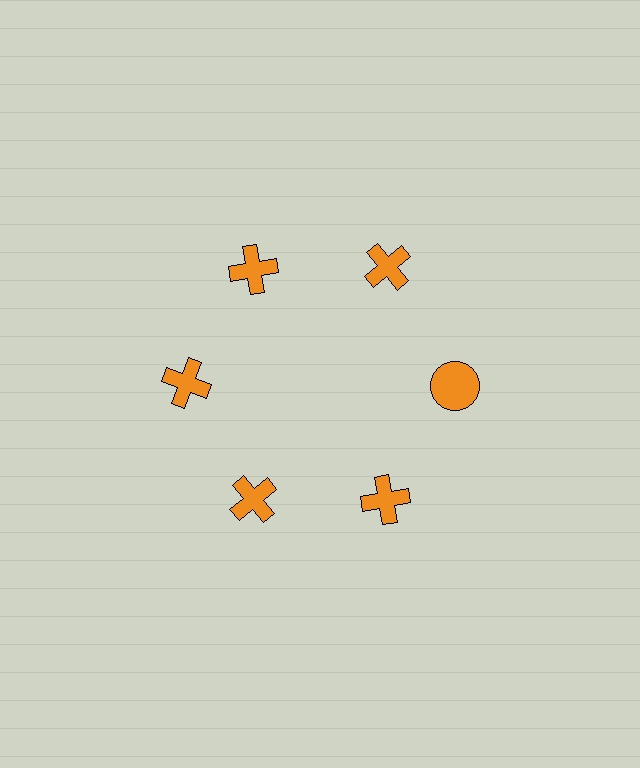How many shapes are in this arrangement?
There are 6 shapes arranged in a ring pattern.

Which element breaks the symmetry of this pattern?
The orange circle at roughly the 3 o'clock position breaks the symmetry. All other shapes are orange crosses.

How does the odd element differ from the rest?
It has a different shape: circle instead of cross.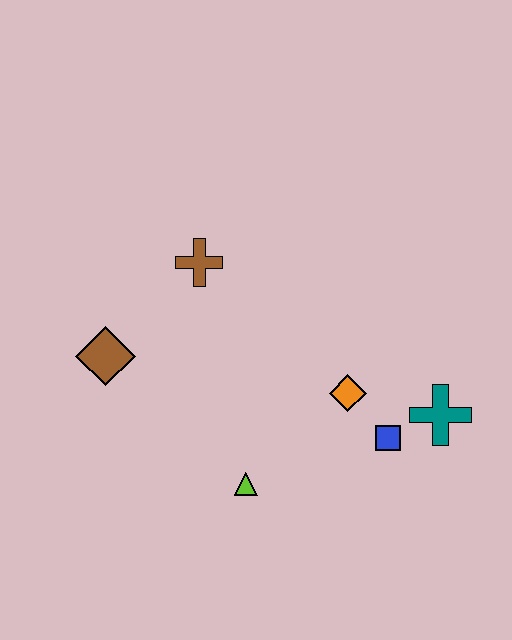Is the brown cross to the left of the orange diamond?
Yes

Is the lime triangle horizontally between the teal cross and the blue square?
No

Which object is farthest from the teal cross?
The brown diamond is farthest from the teal cross.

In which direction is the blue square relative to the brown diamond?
The blue square is to the right of the brown diamond.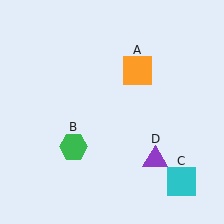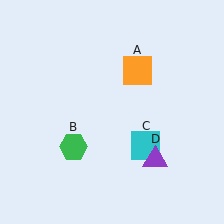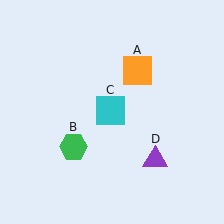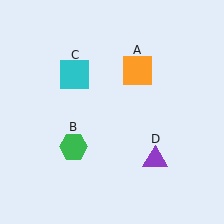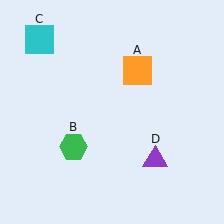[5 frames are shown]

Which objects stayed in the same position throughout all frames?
Orange square (object A) and green hexagon (object B) and purple triangle (object D) remained stationary.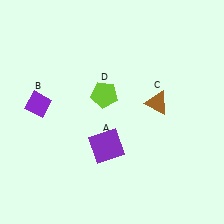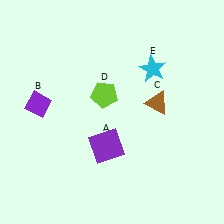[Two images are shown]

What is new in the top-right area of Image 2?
A cyan star (E) was added in the top-right area of Image 2.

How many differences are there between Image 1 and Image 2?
There is 1 difference between the two images.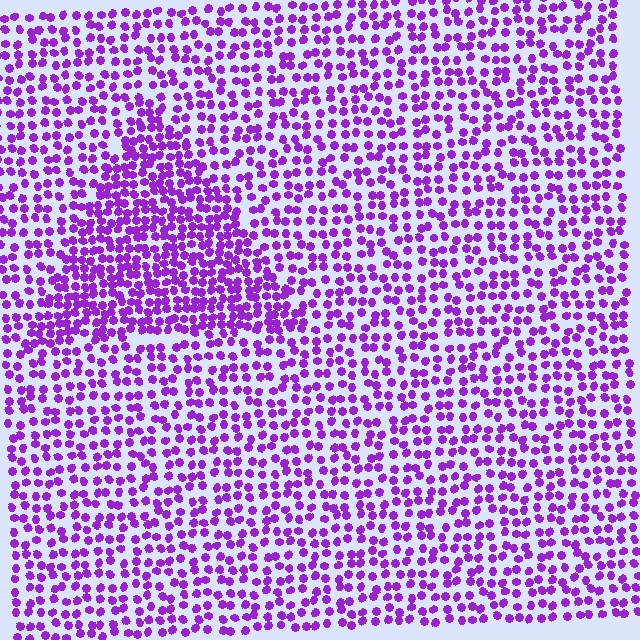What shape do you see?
I see a triangle.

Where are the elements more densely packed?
The elements are more densely packed inside the triangle boundary.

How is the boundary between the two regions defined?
The boundary is defined by a change in element density (approximately 1.7x ratio). All elements are the same color, size, and shape.